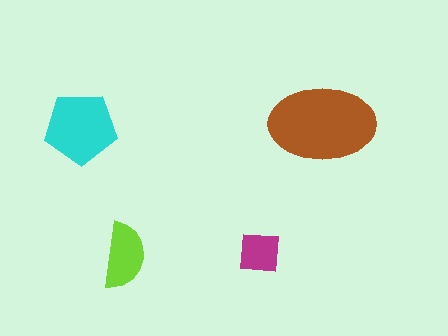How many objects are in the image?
There are 4 objects in the image.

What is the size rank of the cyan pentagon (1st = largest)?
2nd.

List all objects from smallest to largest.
The magenta square, the lime semicircle, the cyan pentagon, the brown ellipse.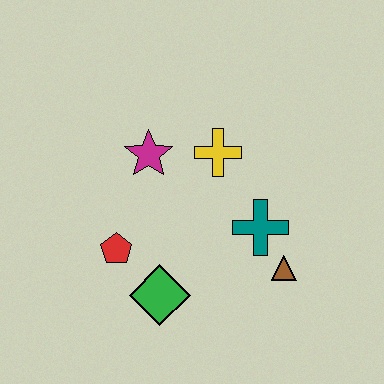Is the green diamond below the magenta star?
Yes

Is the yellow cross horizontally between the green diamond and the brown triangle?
Yes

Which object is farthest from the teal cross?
The red pentagon is farthest from the teal cross.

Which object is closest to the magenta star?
The yellow cross is closest to the magenta star.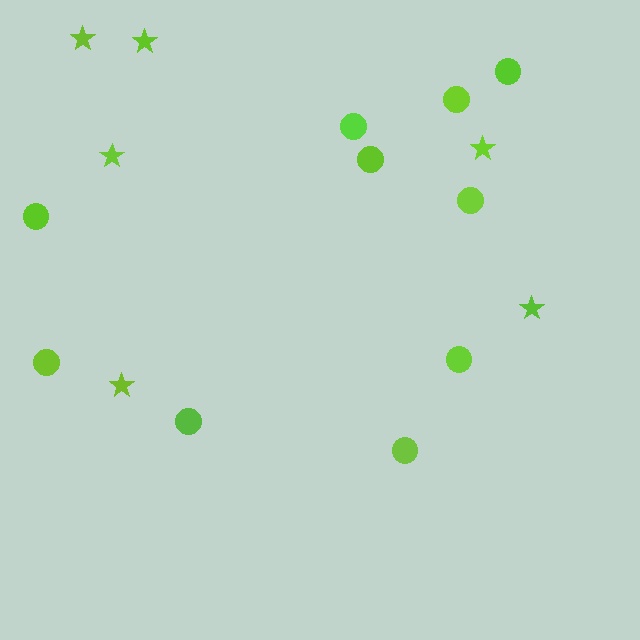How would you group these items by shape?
There are 2 groups: one group of stars (6) and one group of circles (10).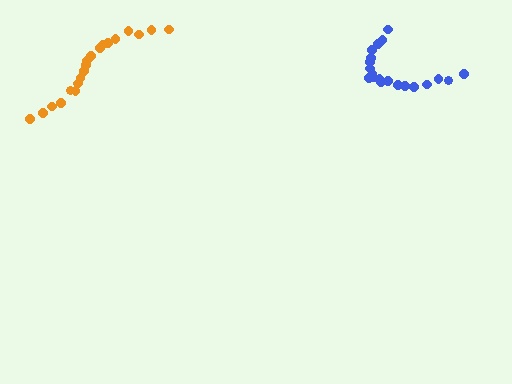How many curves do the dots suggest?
There are 2 distinct paths.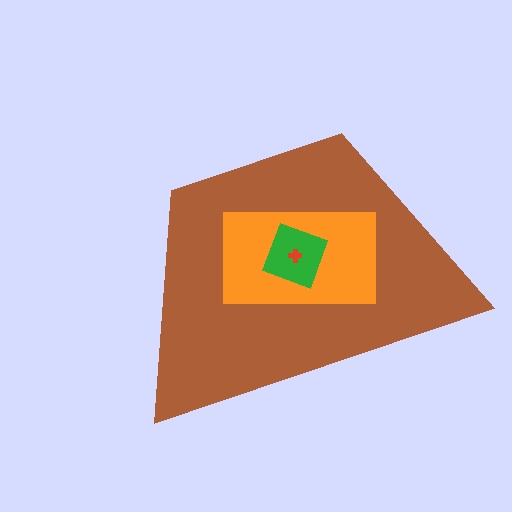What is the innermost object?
The red cross.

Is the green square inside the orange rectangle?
Yes.